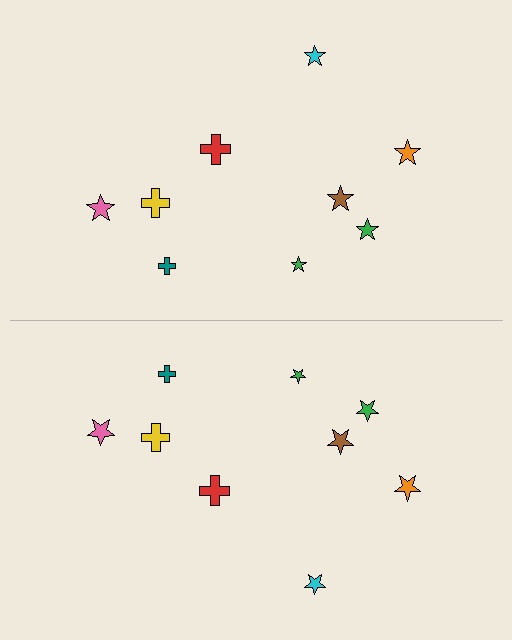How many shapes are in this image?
There are 18 shapes in this image.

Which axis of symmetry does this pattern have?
The pattern has a horizontal axis of symmetry running through the center of the image.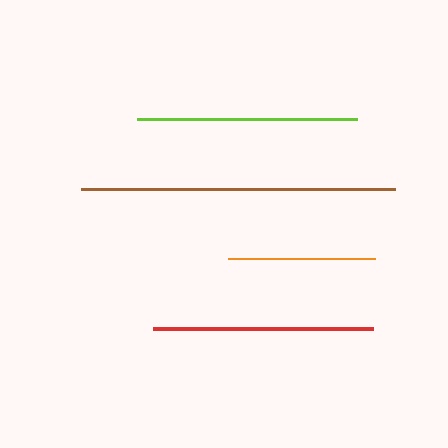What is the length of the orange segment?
The orange segment is approximately 147 pixels long.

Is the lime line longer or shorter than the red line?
The red line is longer than the lime line.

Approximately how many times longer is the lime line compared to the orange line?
The lime line is approximately 1.5 times the length of the orange line.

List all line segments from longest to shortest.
From longest to shortest: brown, red, lime, orange.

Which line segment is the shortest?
The orange line is the shortest at approximately 147 pixels.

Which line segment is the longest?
The brown line is the longest at approximately 314 pixels.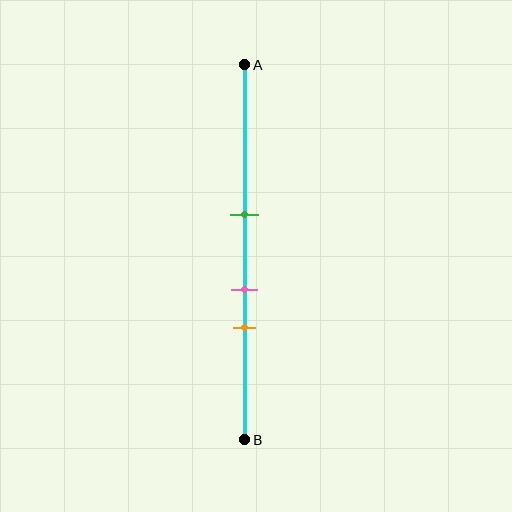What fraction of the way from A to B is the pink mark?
The pink mark is approximately 60% (0.6) of the way from A to B.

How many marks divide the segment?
There are 3 marks dividing the segment.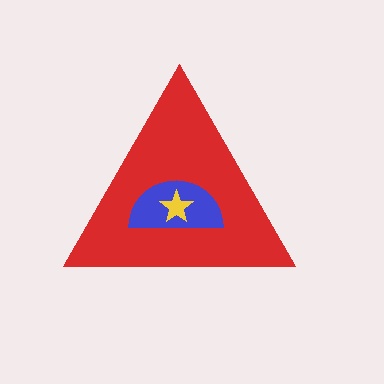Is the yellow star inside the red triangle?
Yes.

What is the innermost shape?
The yellow star.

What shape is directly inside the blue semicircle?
The yellow star.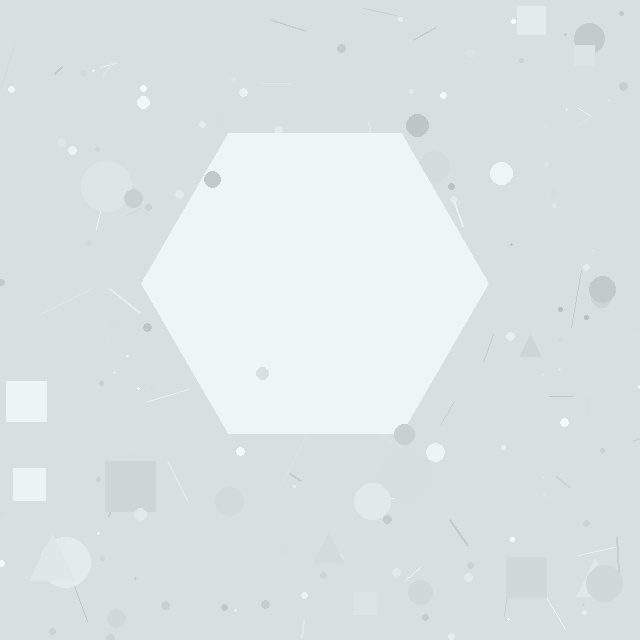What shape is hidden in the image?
A hexagon is hidden in the image.